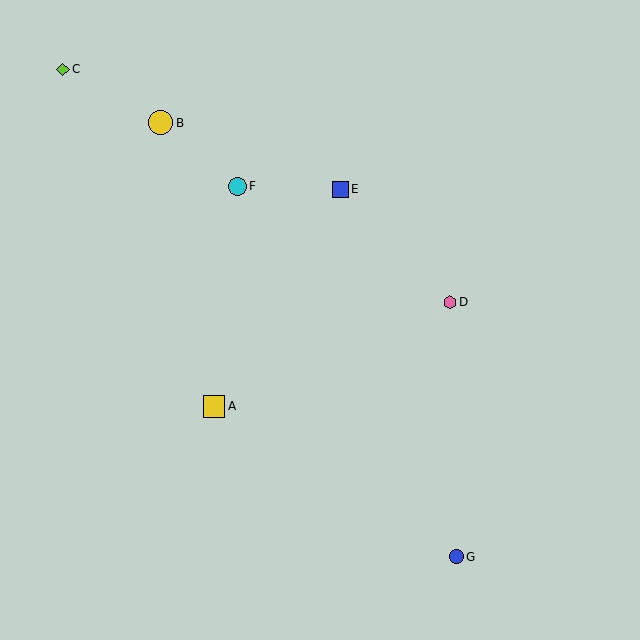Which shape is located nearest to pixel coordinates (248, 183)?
The cyan circle (labeled F) at (238, 186) is nearest to that location.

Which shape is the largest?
The yellow circle (labeled B) is the largest.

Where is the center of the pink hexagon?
The center of the pink hexagon is at (450, 302).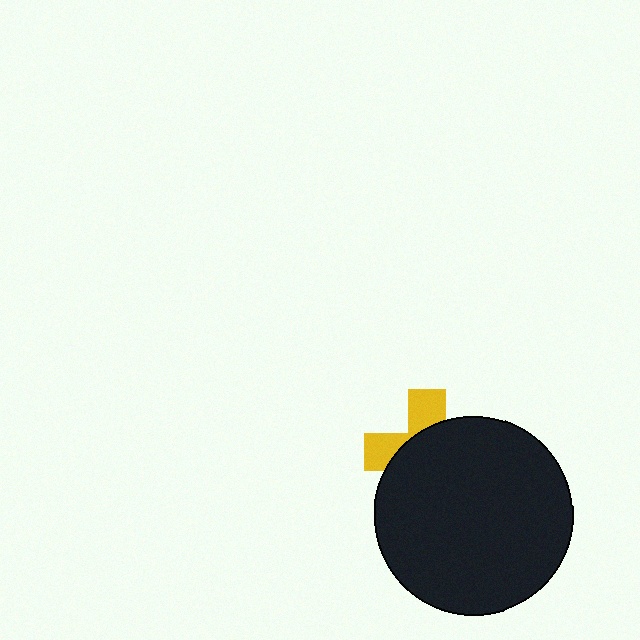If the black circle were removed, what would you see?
You would see the complete yellow cross.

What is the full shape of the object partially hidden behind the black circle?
The partially hidden object is a yellow cross.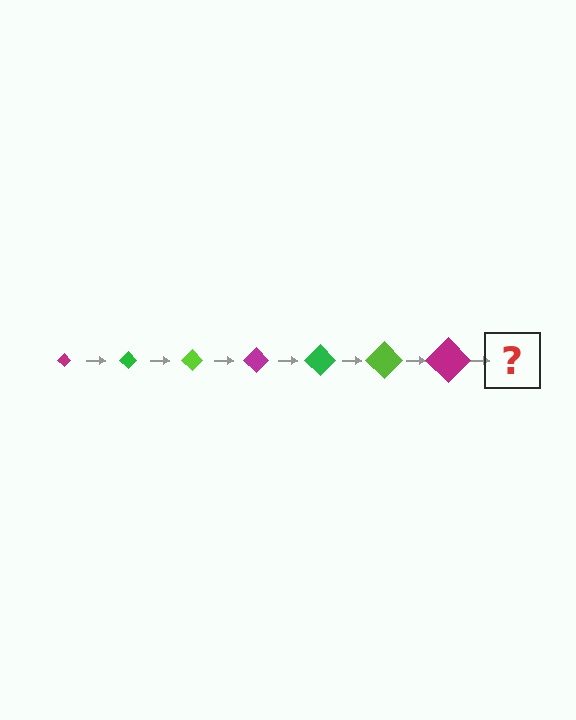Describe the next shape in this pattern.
It should be a green diamond, larger than the previous one.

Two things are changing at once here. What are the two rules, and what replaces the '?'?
The two rules are that the diamond grows larger each step and the color cycles through magenta, green, and lime. The '?' should be a green diamond, larger than the previous one.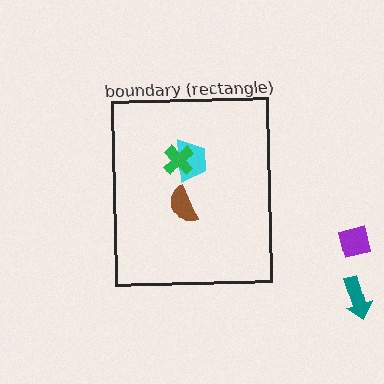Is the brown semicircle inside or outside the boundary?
Inside.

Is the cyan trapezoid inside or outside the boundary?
Inside.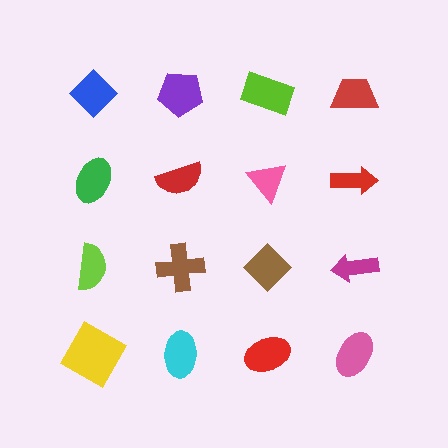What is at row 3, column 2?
A brown cross.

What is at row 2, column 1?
A green ellipse.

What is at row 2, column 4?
A red arrow.